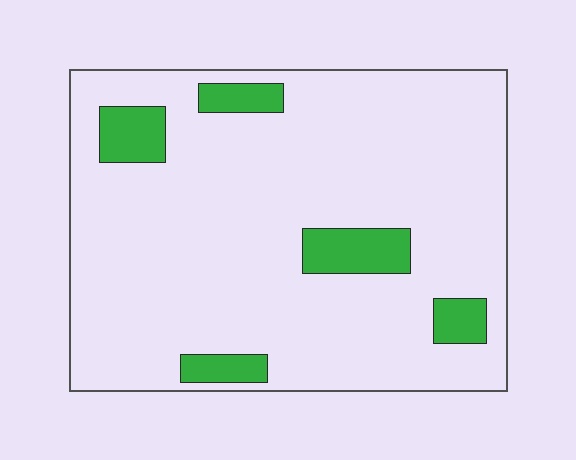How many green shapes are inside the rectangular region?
5.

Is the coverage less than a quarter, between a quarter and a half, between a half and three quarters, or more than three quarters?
Less than a quarter.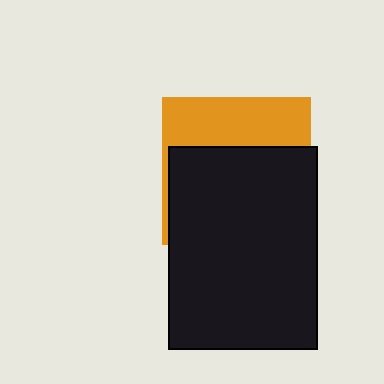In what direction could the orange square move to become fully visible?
The orange square could move up. That would shift it out from behind the black rectangle entirely.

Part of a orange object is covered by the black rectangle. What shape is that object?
It is a square.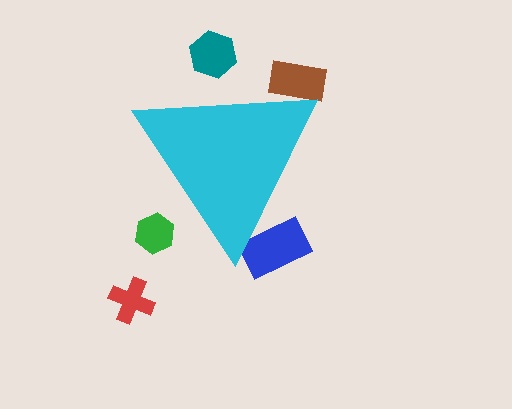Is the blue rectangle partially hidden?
Yes, the blue rectangle is partially hidden behind the cyan triangle.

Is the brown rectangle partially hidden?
Yes, the brown rectangle is partially hidden behind the cyan triangle.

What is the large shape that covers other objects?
A cyan triangle.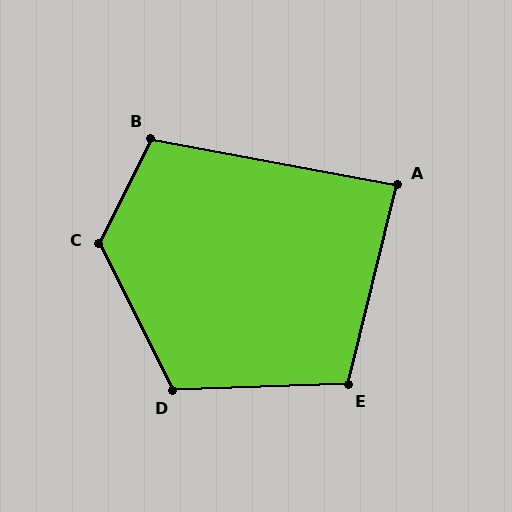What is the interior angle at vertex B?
Approximately 106 degrees (obtuse).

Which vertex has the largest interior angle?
C, at approximately 127 degrees.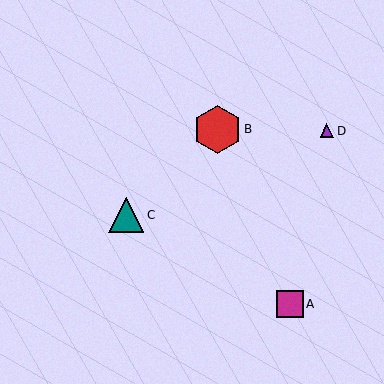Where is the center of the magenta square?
The center of the magenta square is at (290, 304).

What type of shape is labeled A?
Shape A is a magenta square.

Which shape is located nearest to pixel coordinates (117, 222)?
The teal triangle (labeled C) at (126, 215) is nearest to that location.